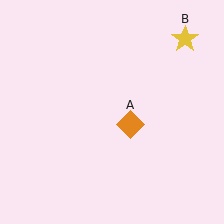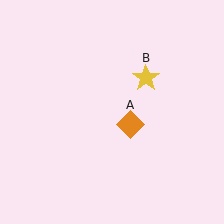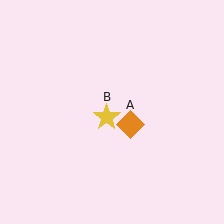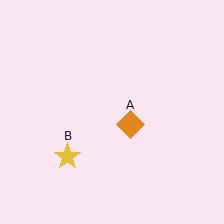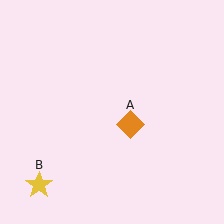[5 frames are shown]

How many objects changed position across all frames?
1 object changed position: yellow star (object B).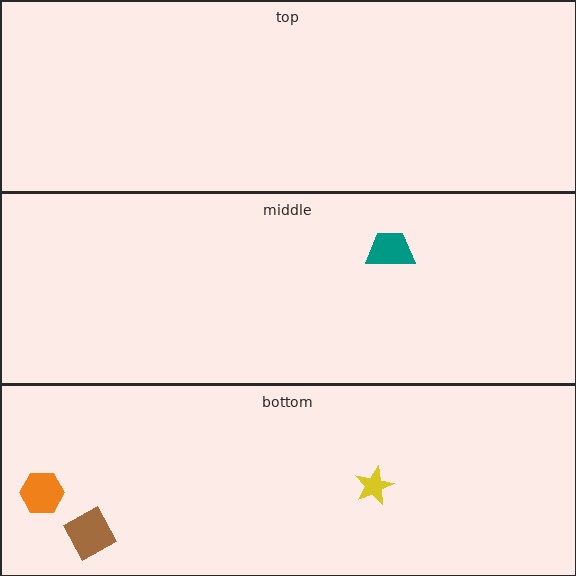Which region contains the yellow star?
The bottom region.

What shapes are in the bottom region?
The orange hexagon, the yellow star, the brown square.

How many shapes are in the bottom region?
3.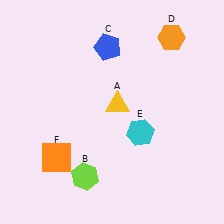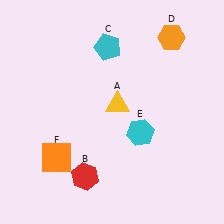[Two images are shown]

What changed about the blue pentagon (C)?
In Image 1, C is blue. In Image 2, it changed to cyan.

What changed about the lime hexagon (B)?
In Image 1, B is lime. In Image 2, it changed to red.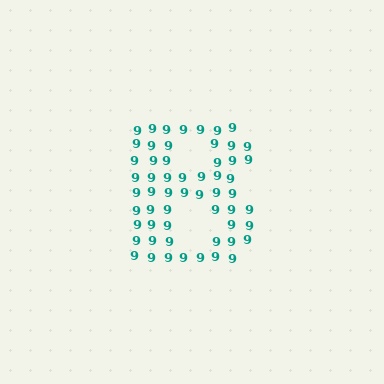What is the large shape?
The large shape is the letter B.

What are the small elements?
The small elements are digit 9's.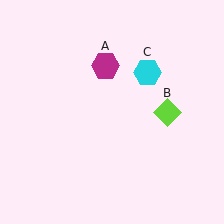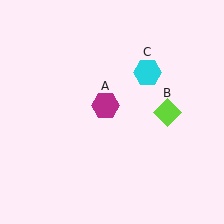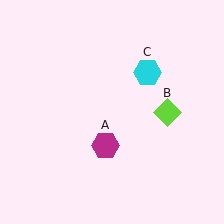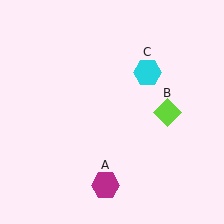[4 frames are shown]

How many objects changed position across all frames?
1 object changed position: magenta hexagon (object A).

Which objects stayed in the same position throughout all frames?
Lime diamond (object B) and cyan hexagon (object C) remained stationary.